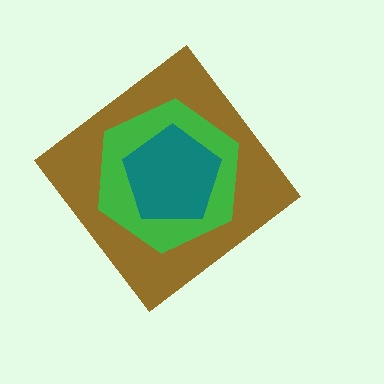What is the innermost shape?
The teal pentagon.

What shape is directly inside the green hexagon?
The teal pentagon.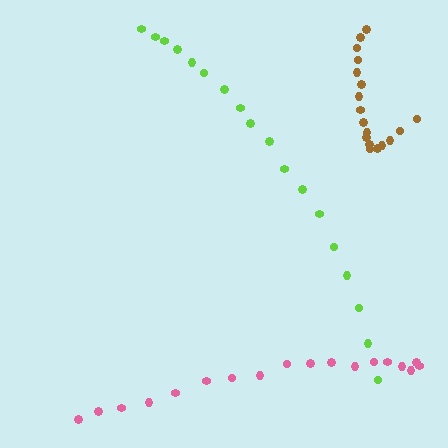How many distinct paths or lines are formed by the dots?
There are 3 distinct paths.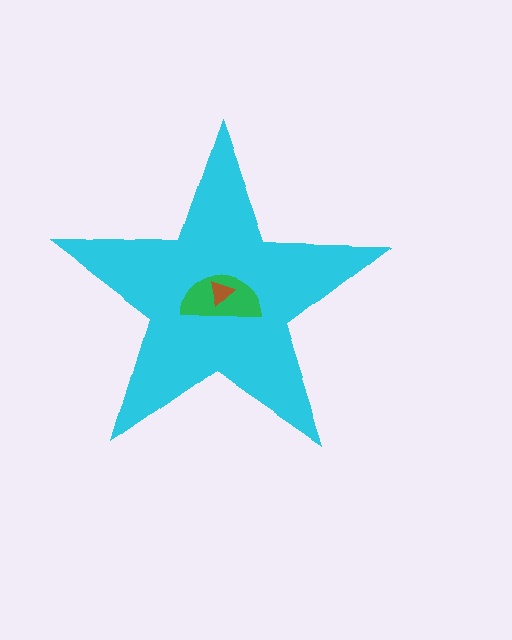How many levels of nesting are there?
3.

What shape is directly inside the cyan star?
The green semicircle.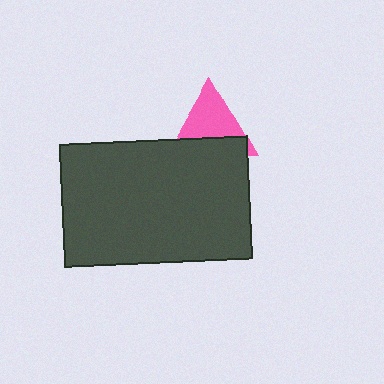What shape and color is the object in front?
The object in front is a dark gray rectangle.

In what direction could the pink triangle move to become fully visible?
The pink triangle could move up. That would shift it out from behind the dark gray rectangle entirely.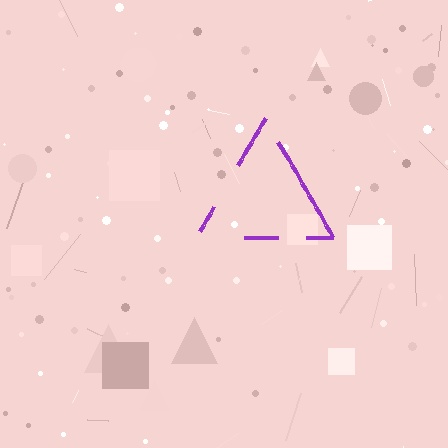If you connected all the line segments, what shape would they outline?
They would outline a triangle.